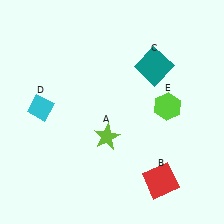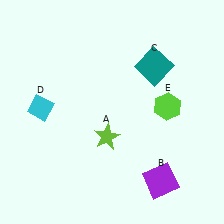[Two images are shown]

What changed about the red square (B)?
In Image 1, B is red. In Image 2, it changed to purple.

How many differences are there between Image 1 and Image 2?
There is 1 difference between the two images.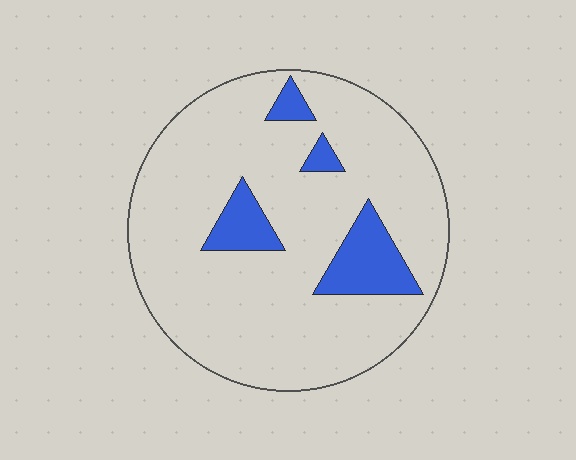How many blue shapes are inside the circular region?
4.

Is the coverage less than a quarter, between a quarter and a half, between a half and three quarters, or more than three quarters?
Less than a quarter.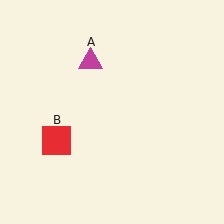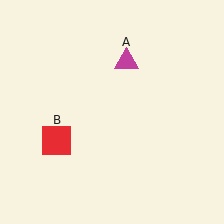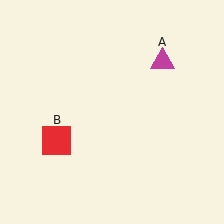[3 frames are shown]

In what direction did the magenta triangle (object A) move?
The magenta triangle (object A) moved right.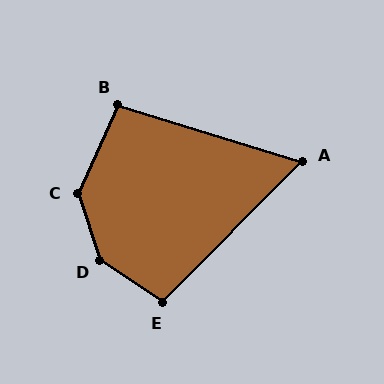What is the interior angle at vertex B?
Approximately 97 degrees (obtuse).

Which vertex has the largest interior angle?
D, at approximately 143 degrees.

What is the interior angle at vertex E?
Approximately 101 degrees (obtuse).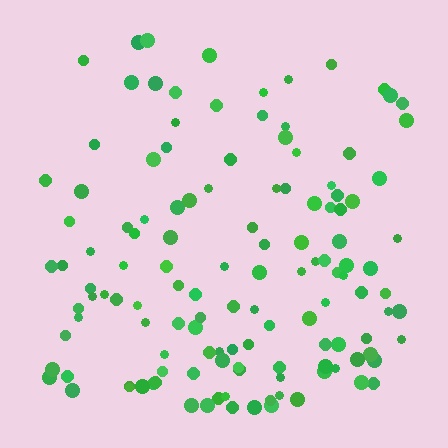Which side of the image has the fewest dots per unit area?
The top.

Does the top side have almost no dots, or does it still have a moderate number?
Still a moderate number, just noticeably fewer than the bottom.